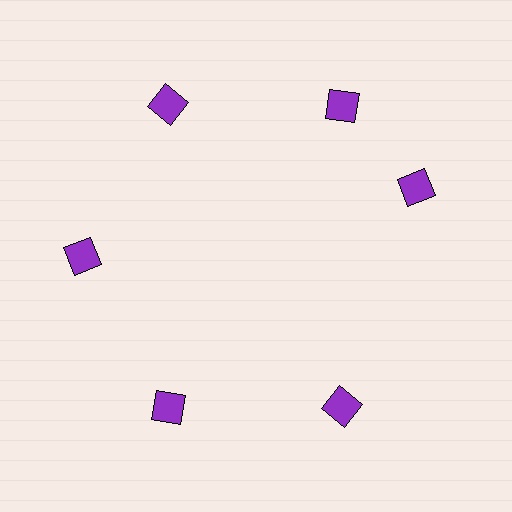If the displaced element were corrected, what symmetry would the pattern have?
It would have 6-fold rotational symmetry — the pattern would map onto itself every 60 degrees.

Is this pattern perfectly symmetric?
No. The 6 purple diamonds are arranged in a ring, but one element near the 3 o'clock position is rotated out of alignment along the ring, breaking the 6-fold rotational symmetry.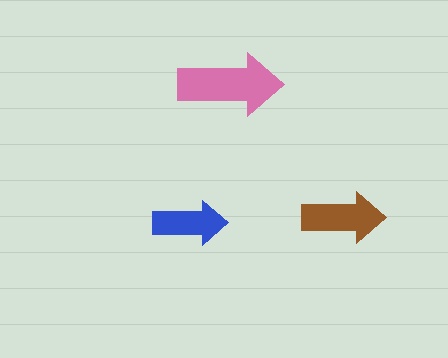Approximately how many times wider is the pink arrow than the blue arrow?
About 1.5 times wider.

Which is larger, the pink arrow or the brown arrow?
The pink one.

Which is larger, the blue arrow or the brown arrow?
The brown one.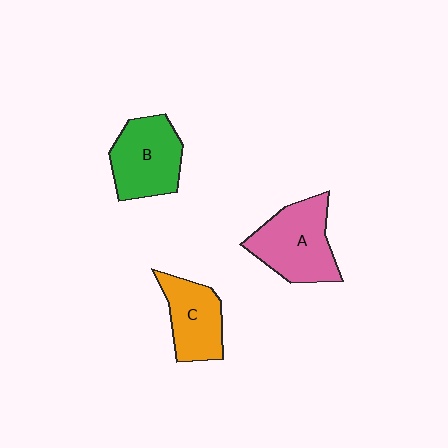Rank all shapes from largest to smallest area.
From largest to smallest: A (pink), B (green), C (orange).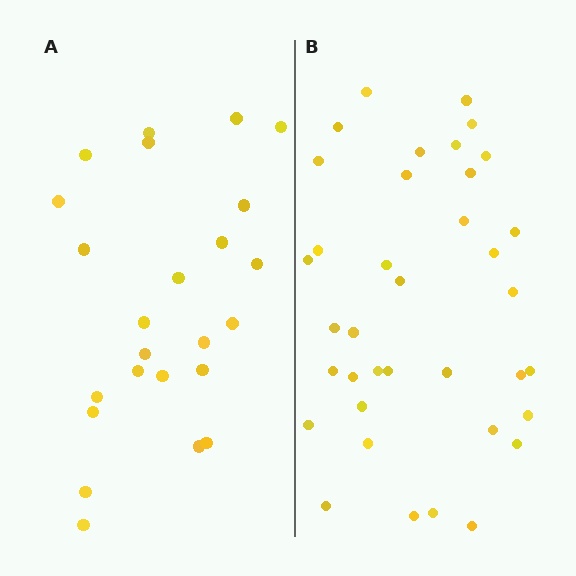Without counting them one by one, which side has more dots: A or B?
Region B (the right region) has more dots.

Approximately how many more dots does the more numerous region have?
Region B has approximately 15 more dots than region A.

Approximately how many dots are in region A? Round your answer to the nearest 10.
About 20 dots. (The exact count is 24, which rounds to 20.)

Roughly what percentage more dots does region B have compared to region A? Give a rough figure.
About 55% more.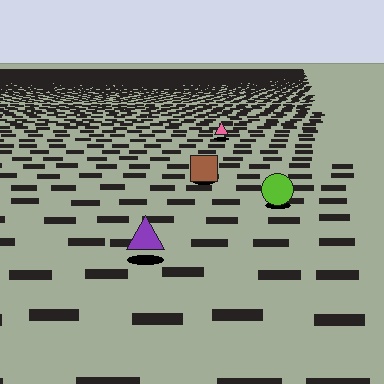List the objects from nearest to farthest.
From nearest to farthest: the purple triangle, the lime circle, the brown square, the pink triangle.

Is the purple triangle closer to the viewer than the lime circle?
Yes. The purple triangle is closer — you can tell from the texture gradient: the ground texture is coarser near it.